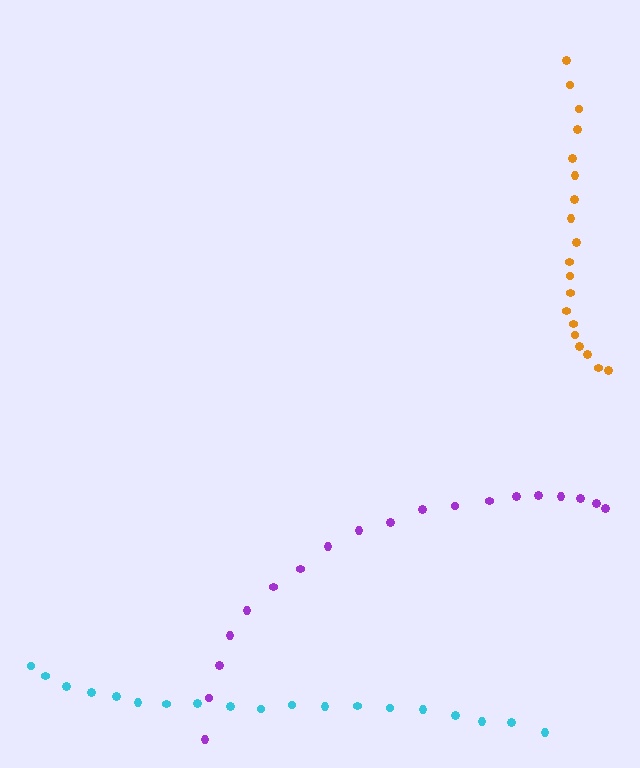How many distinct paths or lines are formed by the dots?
There are 3 distinct paths.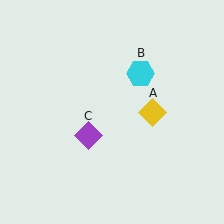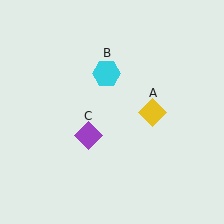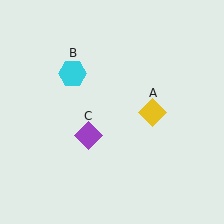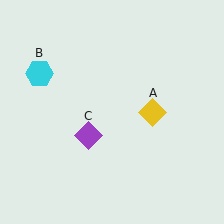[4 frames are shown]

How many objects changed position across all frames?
1 object changed position: cyan hexagon (object B).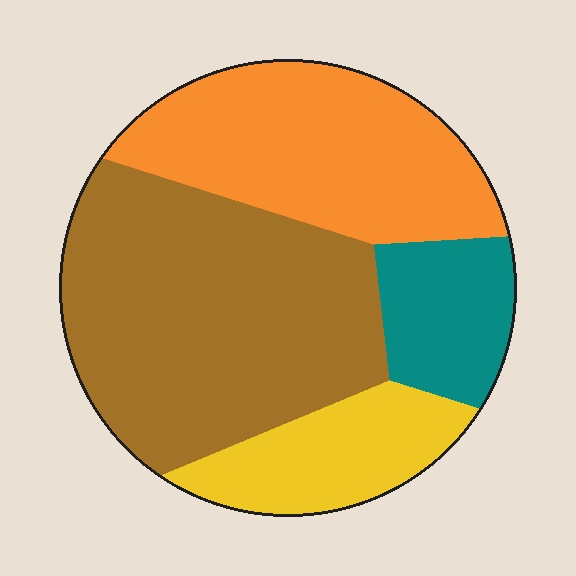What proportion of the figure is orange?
Orange covers roughly 30% of the figure.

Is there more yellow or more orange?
Orange.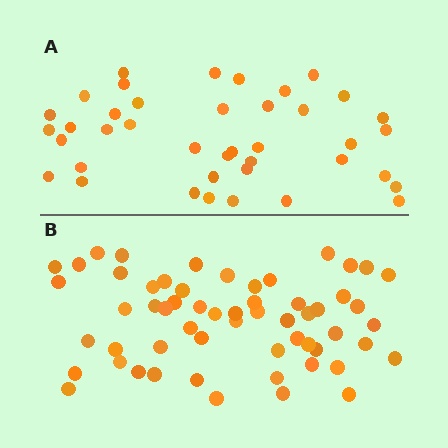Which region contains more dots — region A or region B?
Region B (the bottom region) has more dots.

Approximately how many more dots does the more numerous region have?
Region B has approximately 20 more dots than region A.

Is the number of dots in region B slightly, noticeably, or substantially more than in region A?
Region B has substantially more. The ratio is roughly 1.4 to 1.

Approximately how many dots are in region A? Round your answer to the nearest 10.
About 40 dots.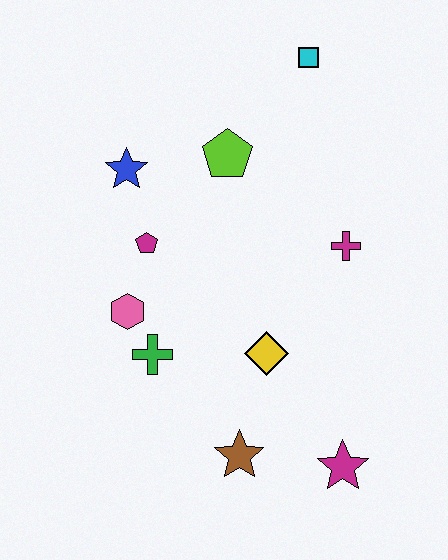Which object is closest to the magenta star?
The brown star is closest to the magenta star.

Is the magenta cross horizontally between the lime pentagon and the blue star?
No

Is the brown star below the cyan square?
Yes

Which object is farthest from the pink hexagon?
The cyan square is farthest from the pink hexagon.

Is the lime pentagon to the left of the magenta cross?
Yes